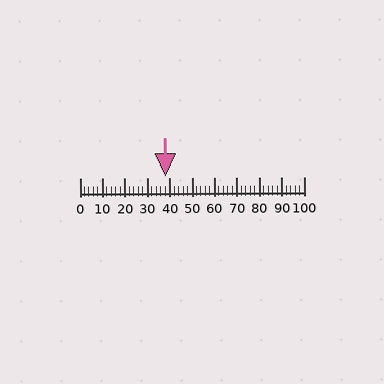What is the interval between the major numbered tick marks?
The major tick marks are spaced 10 units apart.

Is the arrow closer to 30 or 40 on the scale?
The arrow is closer to 40.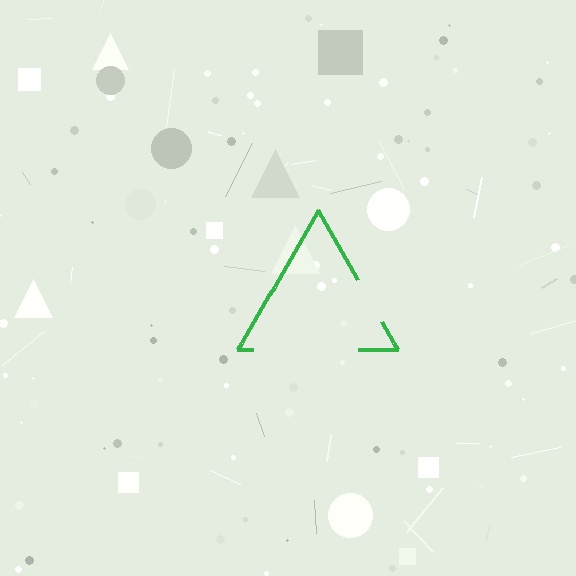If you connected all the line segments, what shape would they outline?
They would outline a triangle.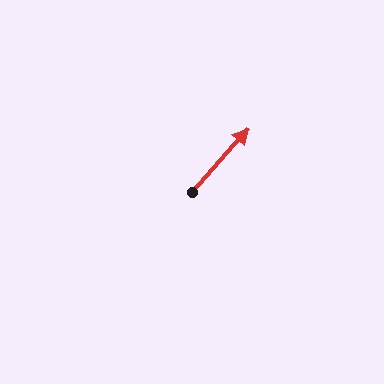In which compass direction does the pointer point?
Northeast.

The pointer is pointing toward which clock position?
Roughly 1 o'clock.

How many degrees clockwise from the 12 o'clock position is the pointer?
Approximately 42 degrees.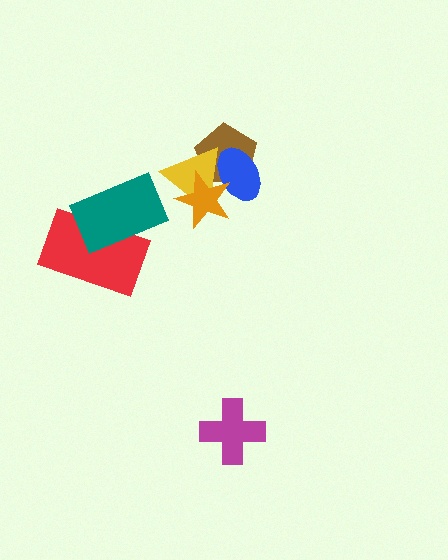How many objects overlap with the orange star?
3 objects overlap with the orange star.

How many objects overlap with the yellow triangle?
3 objects overlap with the yellow triangle.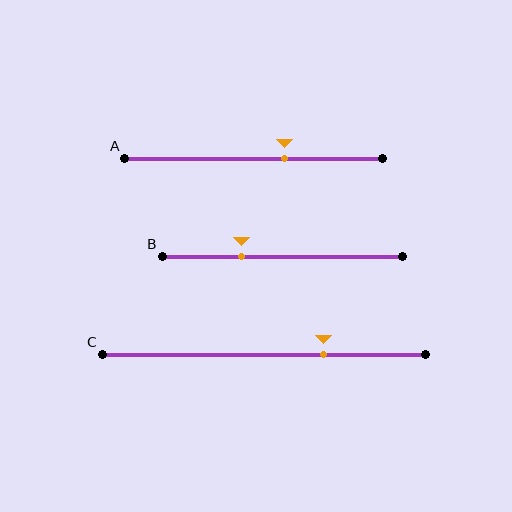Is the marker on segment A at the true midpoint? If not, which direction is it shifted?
No, the marker on segment A is shifted to the right by about 12% of the segment length.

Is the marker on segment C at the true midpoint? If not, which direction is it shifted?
No, the marker on segment C is shifted to the right by about 18% of the segment length.